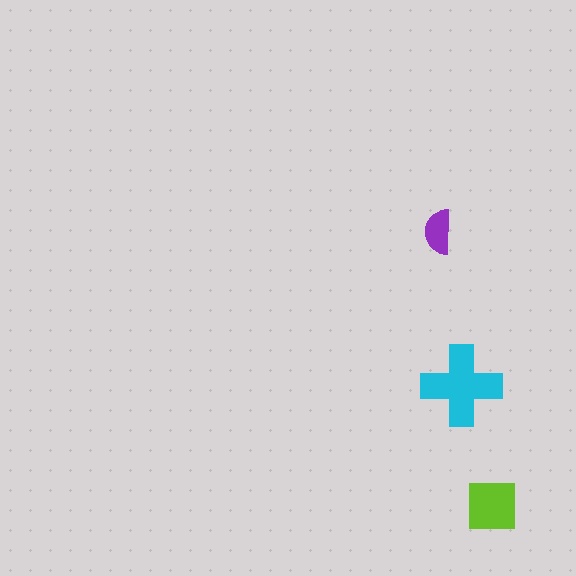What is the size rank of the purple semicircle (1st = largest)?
3rd.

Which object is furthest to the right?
The lime square is rightmost.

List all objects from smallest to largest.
The purple semicircle, the lime square, the cyan cross.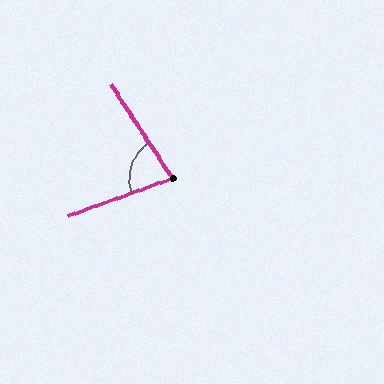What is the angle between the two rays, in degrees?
Approximately 76 degrees.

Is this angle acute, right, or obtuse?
It is acute.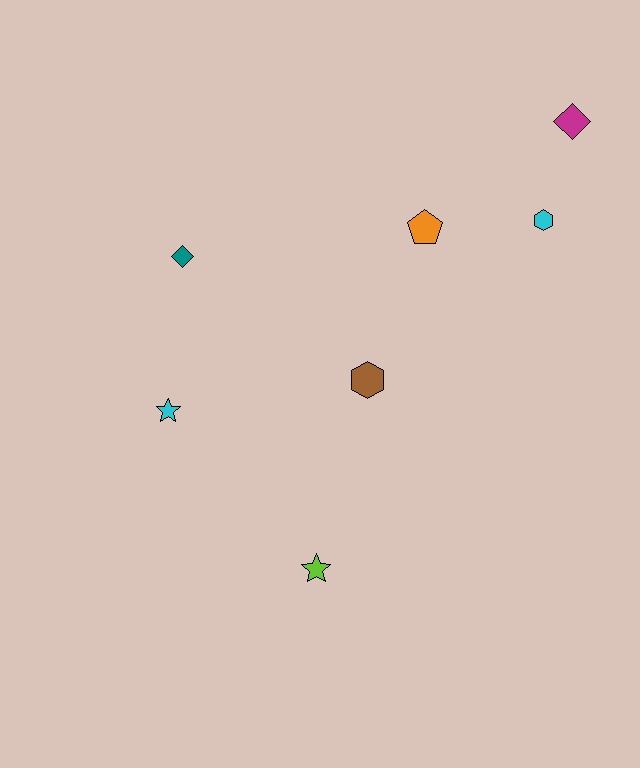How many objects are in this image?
There are 7 objects.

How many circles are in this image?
There are no circles.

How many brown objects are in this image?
There is 1 brown object.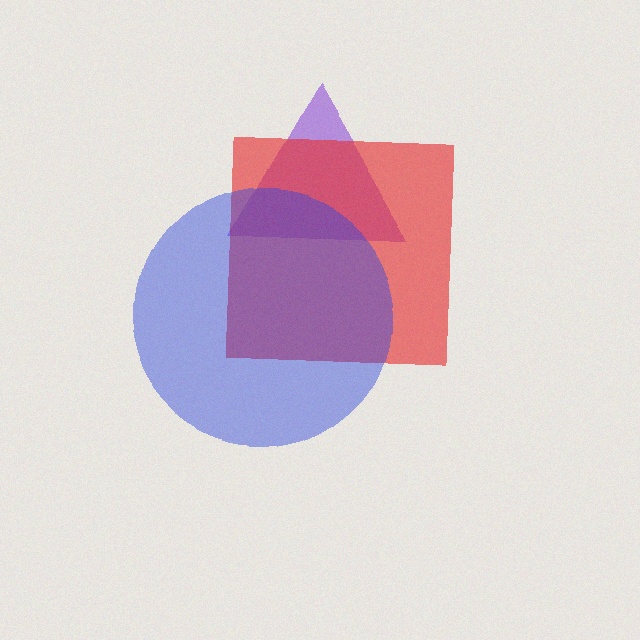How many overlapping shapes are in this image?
There are 3 overlapping shapes in the image.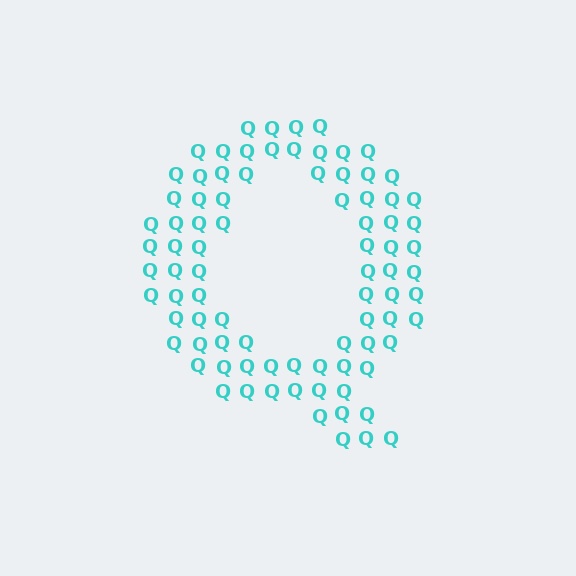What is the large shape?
The large shape is the letter Q.